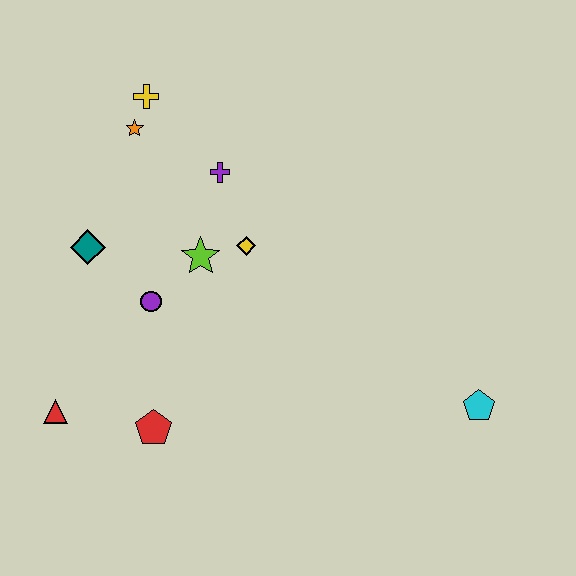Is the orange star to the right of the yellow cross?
No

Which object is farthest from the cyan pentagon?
The yellow cross is farthest from the cyan pentagon.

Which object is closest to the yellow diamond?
The lime star is closest to the yellow diamond.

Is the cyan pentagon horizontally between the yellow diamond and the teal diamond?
No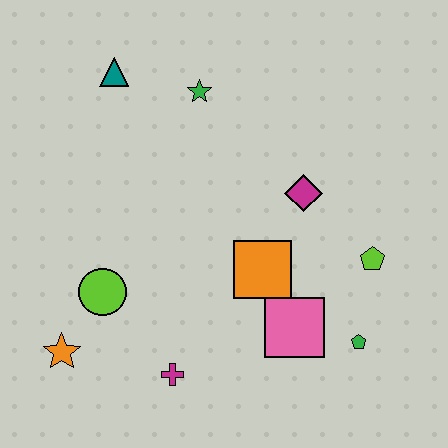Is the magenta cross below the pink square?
Yes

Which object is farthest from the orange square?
The teal triangle is farthest from the orange square.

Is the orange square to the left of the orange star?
No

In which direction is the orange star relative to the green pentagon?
The orange star is to the left of the green pentagon.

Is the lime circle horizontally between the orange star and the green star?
Yes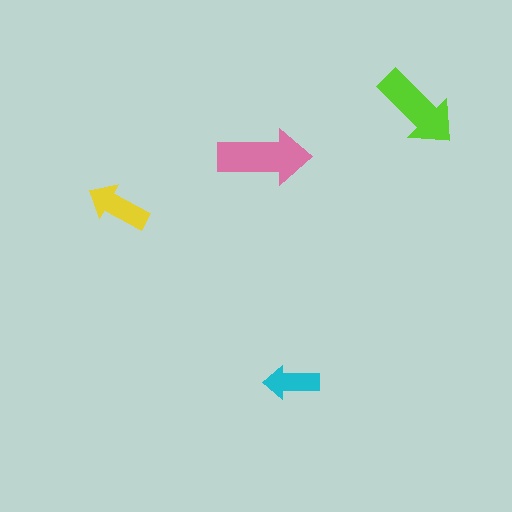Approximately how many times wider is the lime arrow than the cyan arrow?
About 1.5 times wider.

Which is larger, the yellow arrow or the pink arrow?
The pink one.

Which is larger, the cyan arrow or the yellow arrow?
The yellow one.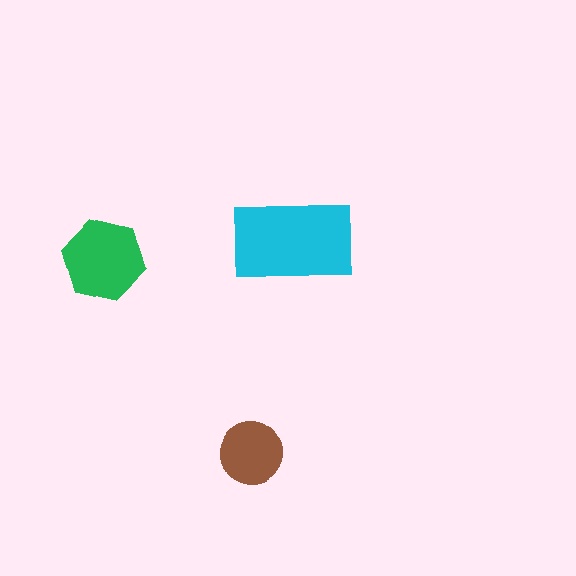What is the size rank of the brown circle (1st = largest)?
3rd.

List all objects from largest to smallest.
The cyan rectangle, the green hexagon, the brown circle.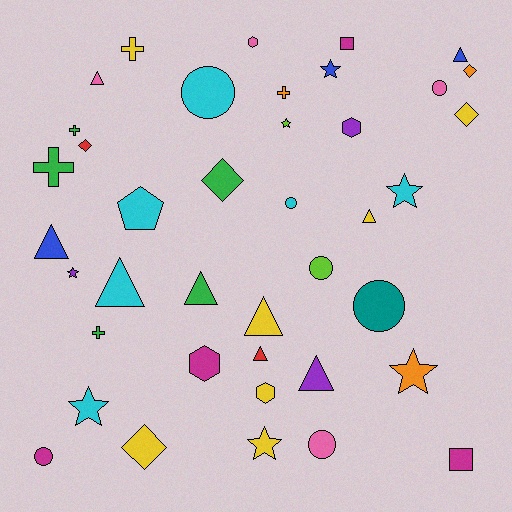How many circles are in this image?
There are 7 circles.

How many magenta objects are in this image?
There are 4 magenta objects.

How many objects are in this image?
There are 40 objects.